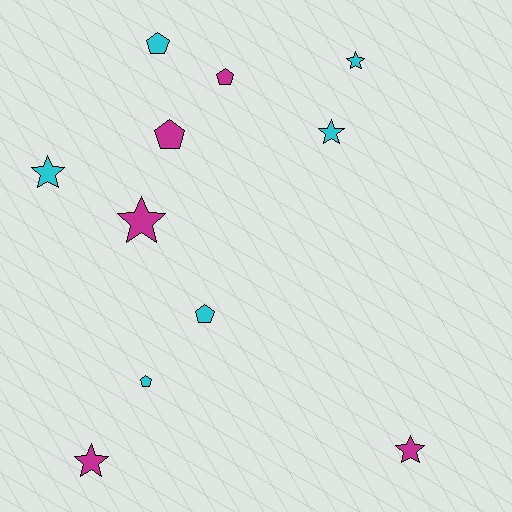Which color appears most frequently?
Cyan, with 6 objects.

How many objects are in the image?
There are 11 objects.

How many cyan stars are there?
There are 3 cyan stars.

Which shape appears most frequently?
Star, with 6 objects.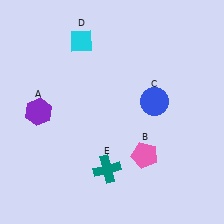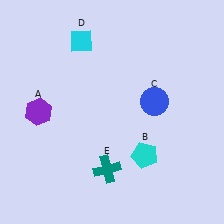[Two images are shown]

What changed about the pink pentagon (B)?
In Image 1, B is pink. In Image 2, it changed to cyan.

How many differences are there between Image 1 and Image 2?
There is 1 difference between the two images.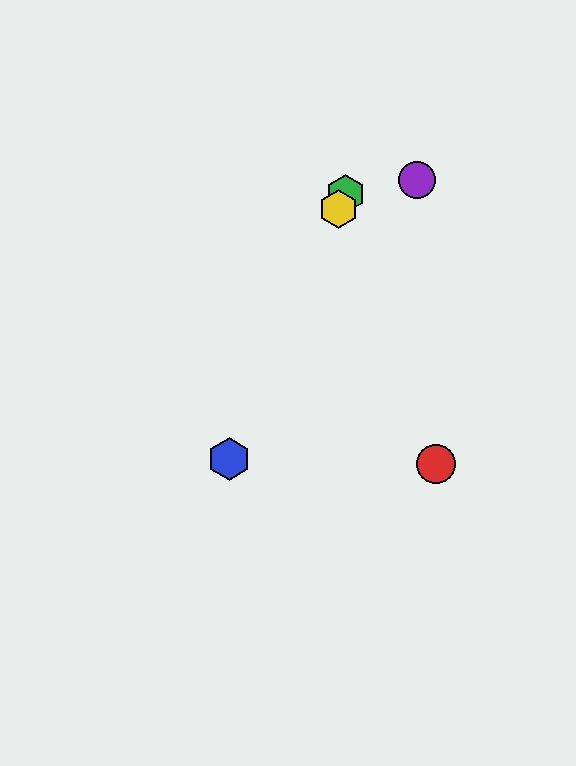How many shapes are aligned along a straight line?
3 shapes (the blue hexagon, the green hexagon, the yellow hexagon) are aligned along a straight line.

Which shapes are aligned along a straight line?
The blue hexagon, the green hexagon, the yellow hexagon are aligned along a straight line.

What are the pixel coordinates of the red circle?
The red circle is at (436, 464).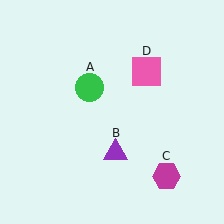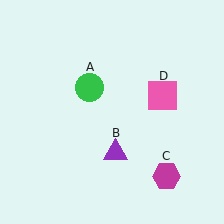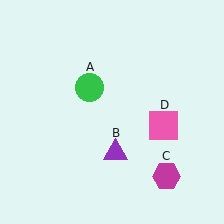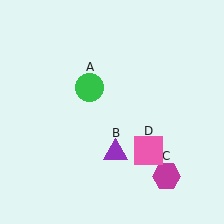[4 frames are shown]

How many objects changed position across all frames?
1 object changed position: pink square (object D).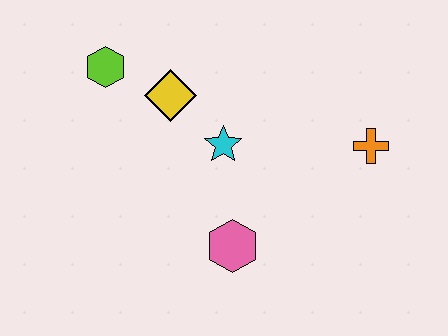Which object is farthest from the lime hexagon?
The orange cross is farthest from the lime hexagon.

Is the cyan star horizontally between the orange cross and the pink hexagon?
No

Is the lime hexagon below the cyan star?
No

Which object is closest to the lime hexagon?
The yellow diamond is closest to the lime hexagon.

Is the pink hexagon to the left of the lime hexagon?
No